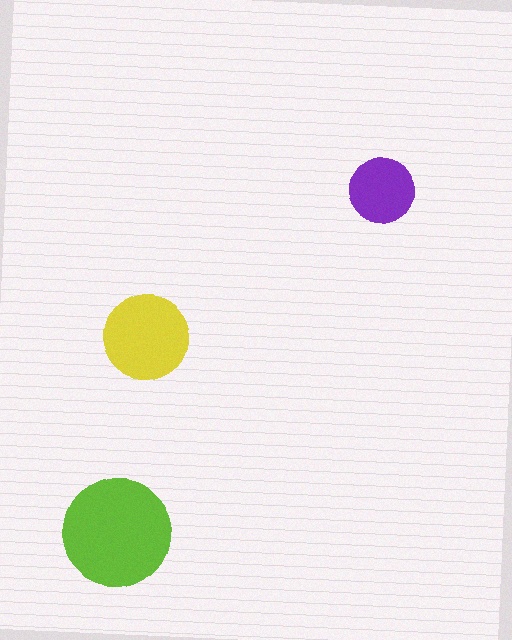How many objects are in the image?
There are 3 objects in the image.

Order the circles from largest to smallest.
the lime one, the yellow one, the purple one.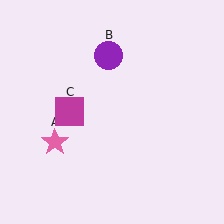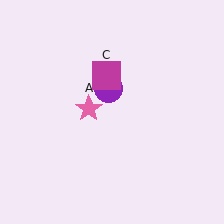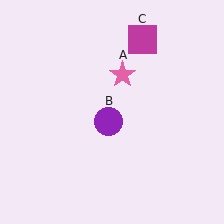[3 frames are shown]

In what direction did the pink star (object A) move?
The pink star (object A) moved up and to the right.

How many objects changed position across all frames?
3 objects changed position: pink star (object A), purple circle (object B), magenta square (object C).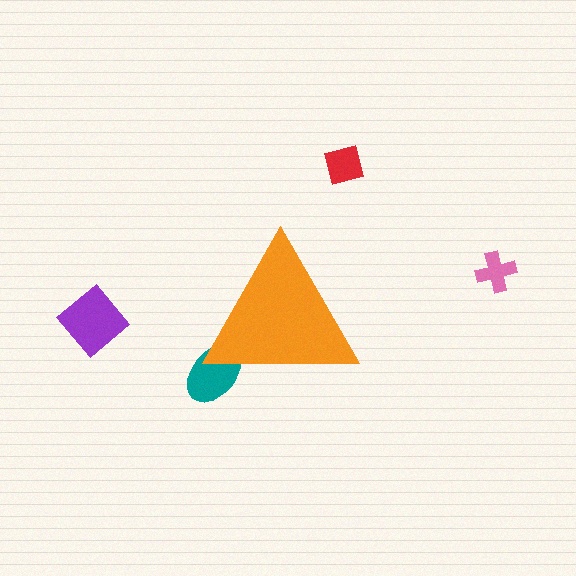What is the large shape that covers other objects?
An orange triangle.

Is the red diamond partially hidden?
No, the red diamond is fully visible.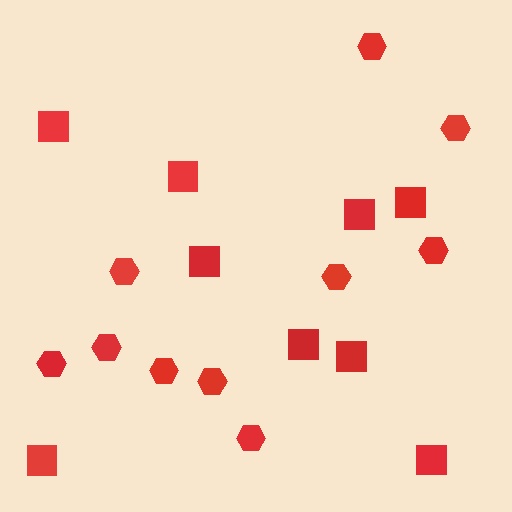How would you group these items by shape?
There are 2 groups: one group of hexagons (10) and one group of squares (9).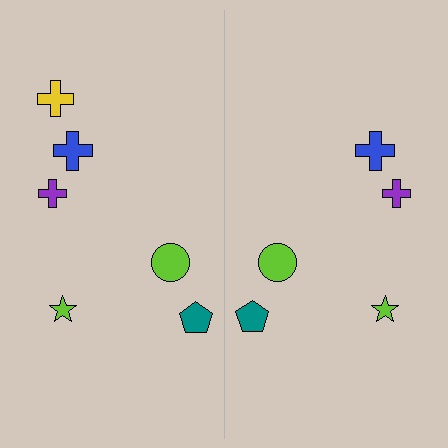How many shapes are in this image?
There are 11 shapes in this image.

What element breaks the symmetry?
A yellow cross is missing from the right side.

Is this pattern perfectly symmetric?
No, the pattern is not perfectly symmetric. A yellow cross is missing from the right side.